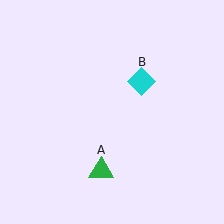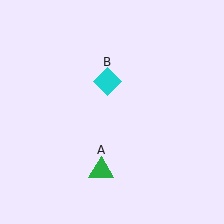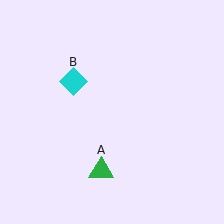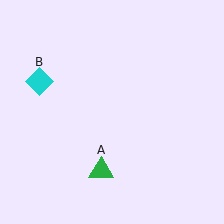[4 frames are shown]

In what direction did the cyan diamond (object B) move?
The cyan diamond (object B) moved left.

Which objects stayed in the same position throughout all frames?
Green triangle (object A) remained stationary.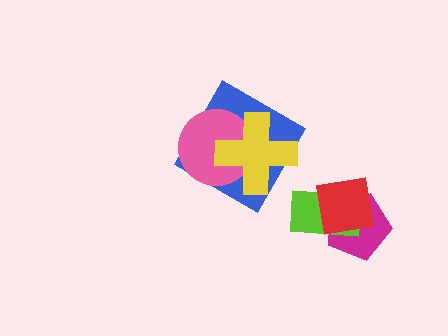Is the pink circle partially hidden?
Yes, it is partially covered by another shape.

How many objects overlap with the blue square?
2 objects overlap with the blue square.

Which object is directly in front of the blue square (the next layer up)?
The pink circle is directly in front of the blue square.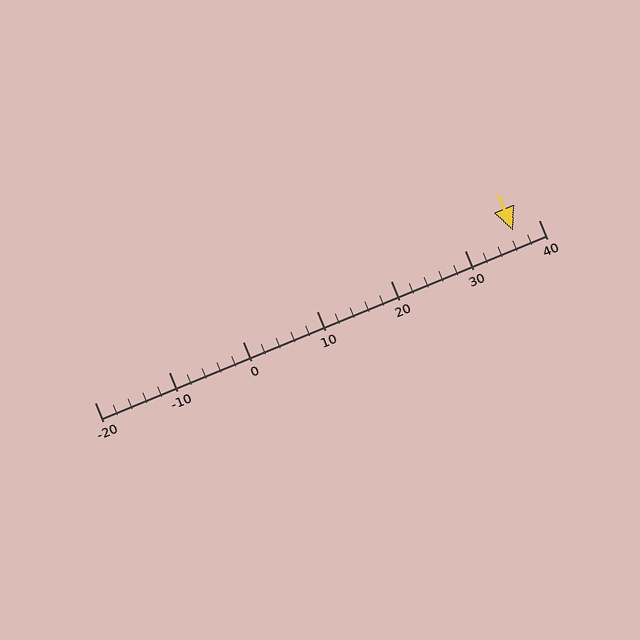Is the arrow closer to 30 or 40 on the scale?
The arrow is closer to 40.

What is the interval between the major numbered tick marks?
The major tick marks are spaced 10 units apart.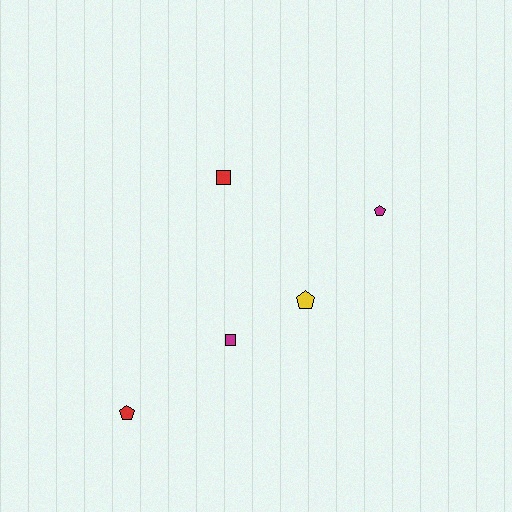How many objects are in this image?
There are 5 objects.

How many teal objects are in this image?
There are no teal objects.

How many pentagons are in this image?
There are 3 pentagons.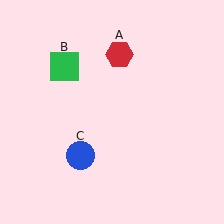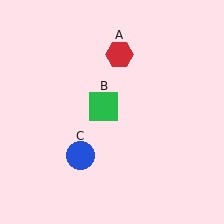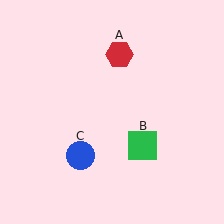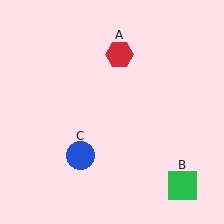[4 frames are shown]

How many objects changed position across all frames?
1 object changed position: green square (object B).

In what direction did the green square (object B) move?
The green square (object B) moved down and to the right.